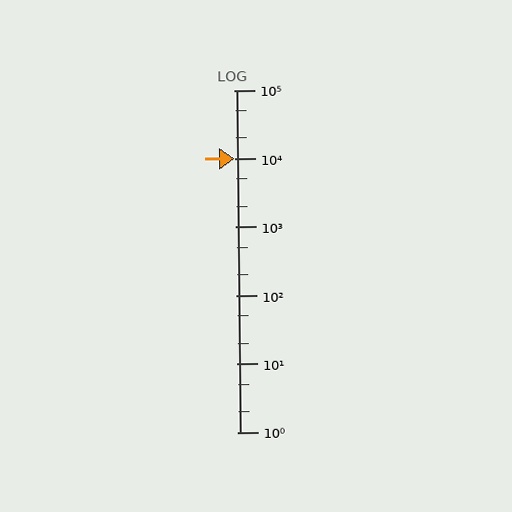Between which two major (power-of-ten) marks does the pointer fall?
The pointer is between 10000 and 100000.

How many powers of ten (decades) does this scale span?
The scale spans 5 decades, from 1 to 100000.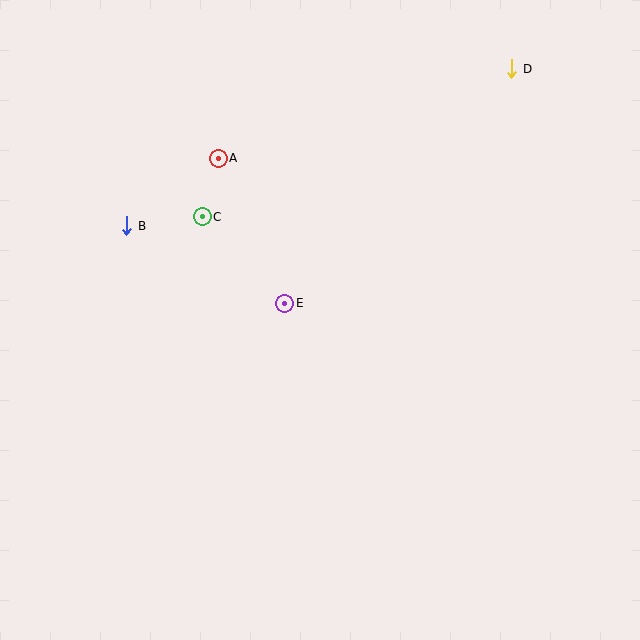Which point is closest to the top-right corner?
Point D is closest to the top-right corner.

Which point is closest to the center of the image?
Point E at (285, 303) is closest to the center.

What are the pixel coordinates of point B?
Point B is at (127, 226).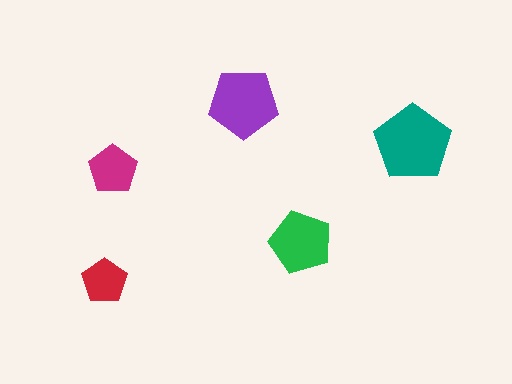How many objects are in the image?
There are 5 objects in the image.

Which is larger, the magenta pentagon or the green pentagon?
The green one.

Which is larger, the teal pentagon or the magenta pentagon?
The teal one.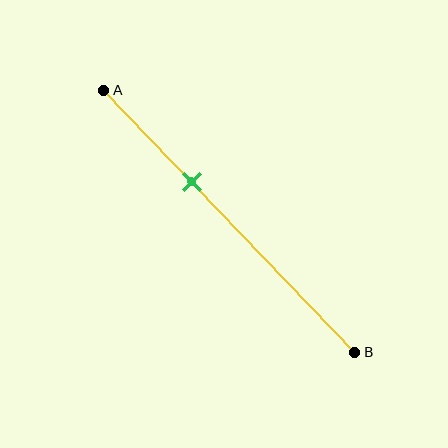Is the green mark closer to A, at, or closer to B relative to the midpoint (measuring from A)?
The green mark is closer to point A than the midpoint of segment AB.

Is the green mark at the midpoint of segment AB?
No, the mark is at about 35% from A, not at the 50% midpoint.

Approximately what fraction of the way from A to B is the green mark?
The green mark is approximately 35% of the way from A to B.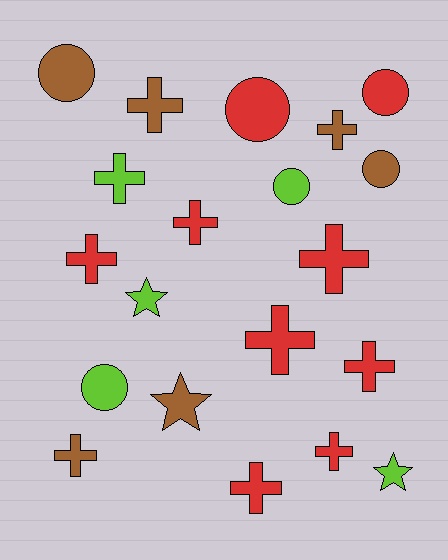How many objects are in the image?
There are 20 objects.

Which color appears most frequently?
Red, with 9 objects.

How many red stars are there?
There are no red stars.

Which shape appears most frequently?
Cross, with 11 objects.